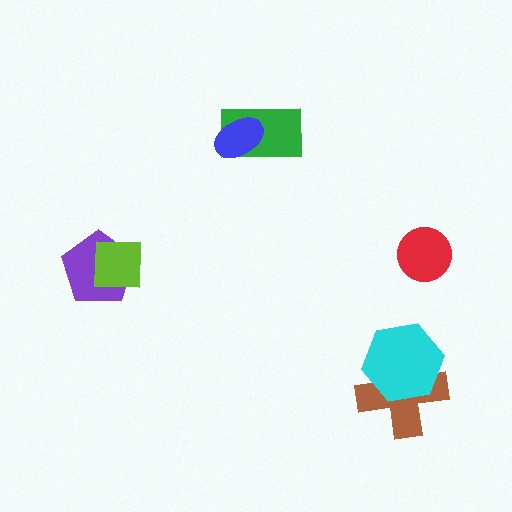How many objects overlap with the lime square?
1 object overlaps with the lime square.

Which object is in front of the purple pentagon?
The lime square is in front of the purple pentagon.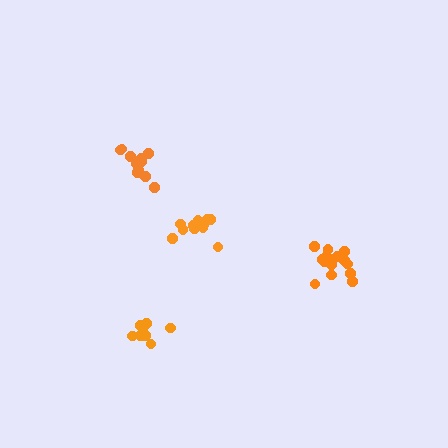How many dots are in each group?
Group 1: 11 dots, Group 2: 10 dots, Group 3: 14 dots, Group 4: 12 dots (47 total).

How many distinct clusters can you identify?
There are 4 distinct clusters.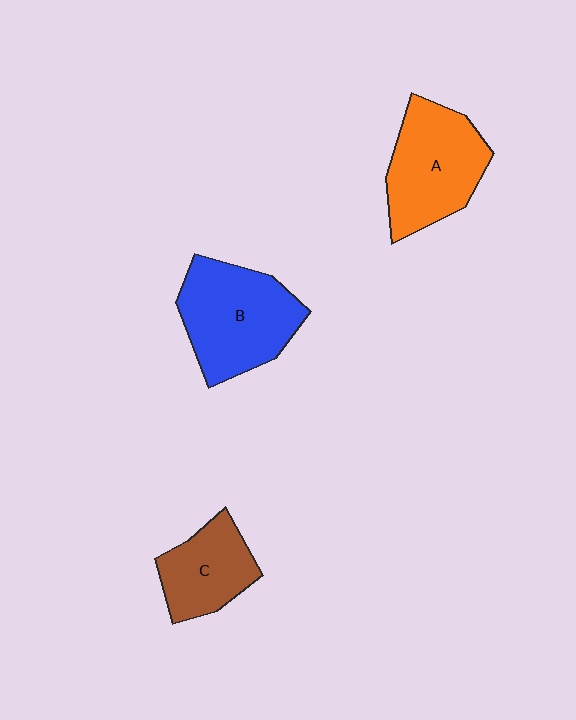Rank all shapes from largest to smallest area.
From largest to smallest: B (blue), A (orange), C (brown).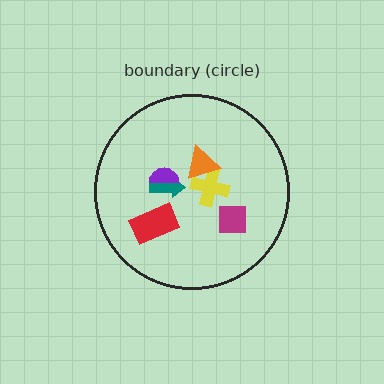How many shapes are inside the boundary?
6 inside, 0 outside.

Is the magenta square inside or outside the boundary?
Inside.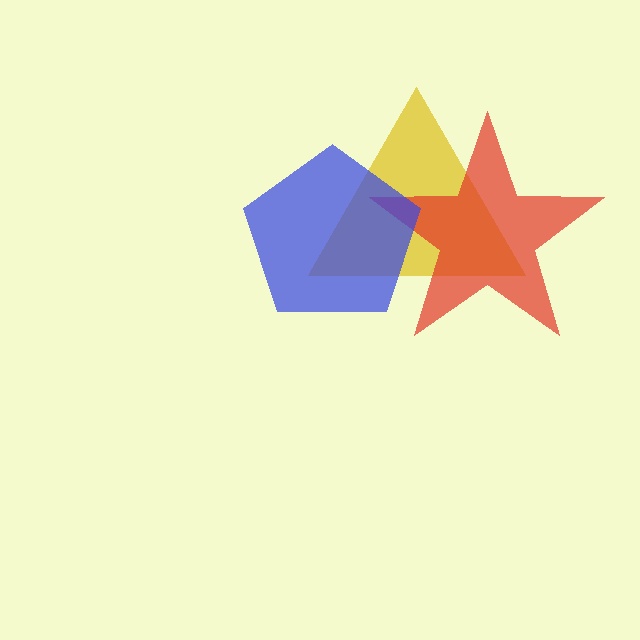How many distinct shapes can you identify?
There are 3 distinct shapes: a yellow triangle, a red star, a blue pentagon.